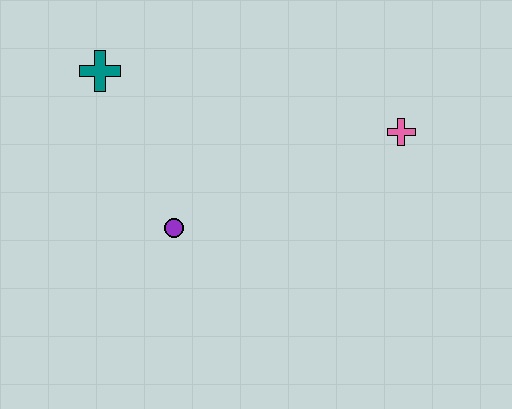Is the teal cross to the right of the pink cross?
No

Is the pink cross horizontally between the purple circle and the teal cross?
No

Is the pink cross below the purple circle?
No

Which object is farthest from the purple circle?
The pink cross is farthest from the purple circle.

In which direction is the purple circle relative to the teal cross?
The purple circle is below the teal cross.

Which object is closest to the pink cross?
The purple circle is closest to the pink cross.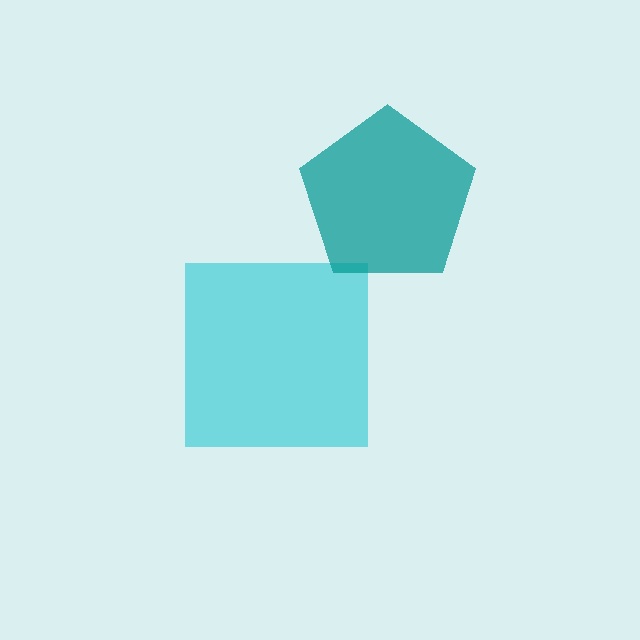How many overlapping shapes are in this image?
There are 2 overlapping shapes in the image.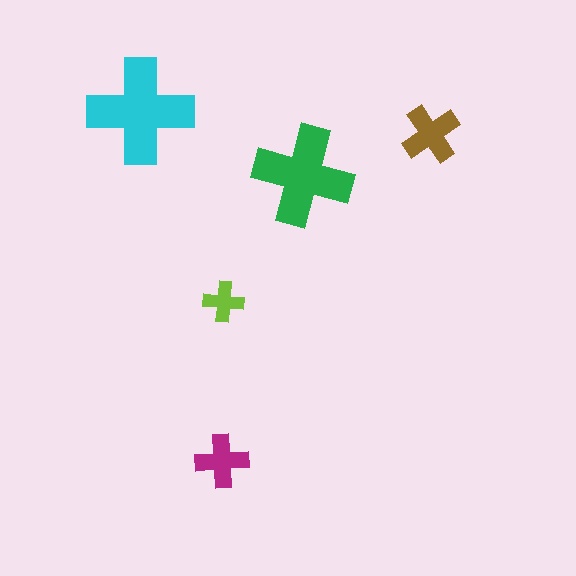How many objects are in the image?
There are 5 objects in the image.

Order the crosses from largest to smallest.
the cyan one, the green one, the brown one, the magenta one, the lime one.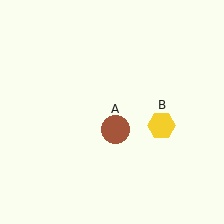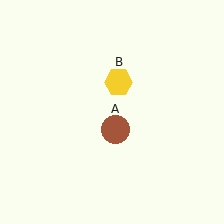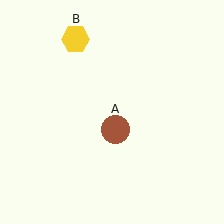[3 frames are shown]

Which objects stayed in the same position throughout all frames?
Brown circle (object A) remained stationary.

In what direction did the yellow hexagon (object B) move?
The yellow hexagon (object B) moved up and to the left.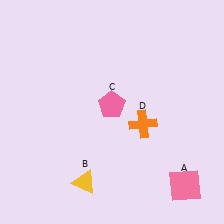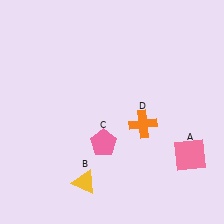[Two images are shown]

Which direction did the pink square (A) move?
The pink square (A) moved up.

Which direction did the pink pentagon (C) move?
The pink pentagon (C) moved down.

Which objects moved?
The objects that moved are: the pink square (A), the pink pentagon (C).